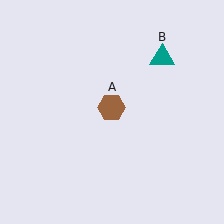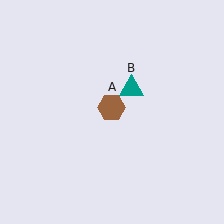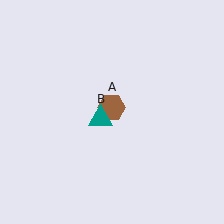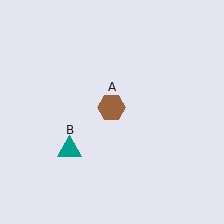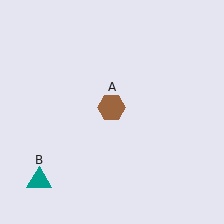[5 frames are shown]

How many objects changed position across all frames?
1 object changed position: teal triangle (object B).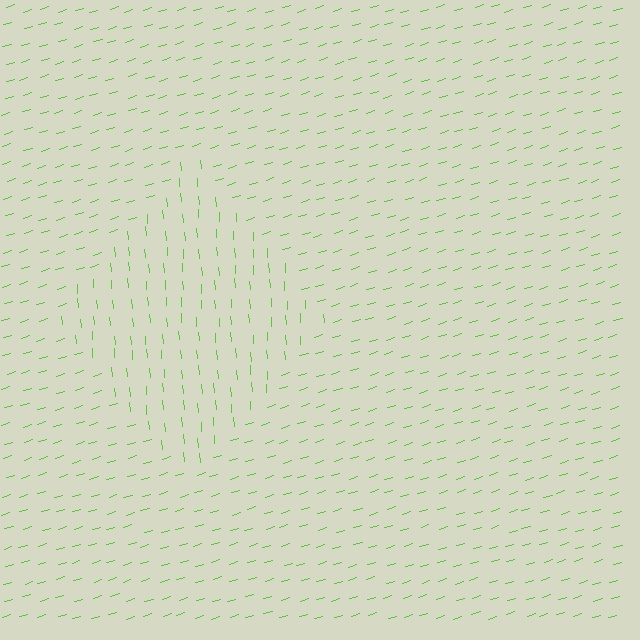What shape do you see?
I see a diamond.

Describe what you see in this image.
The image is filled with small lime line segments. A diamond region in the image has lines oriented differently from the surrounding lines, creating a visible texture boundary.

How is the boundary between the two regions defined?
The boundary is defined purely by a change in line orientation (approximately 77 degrees difference). All lines are the same color and thickness.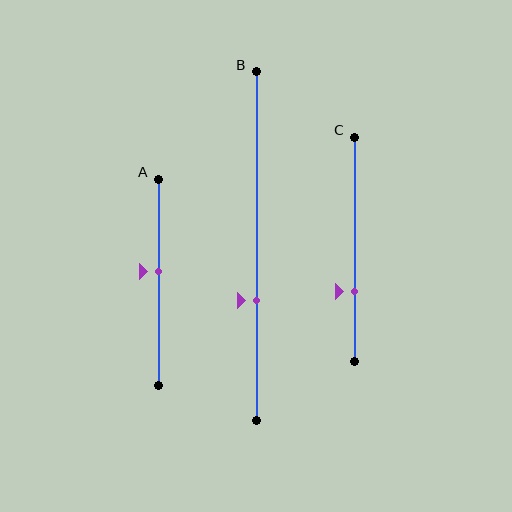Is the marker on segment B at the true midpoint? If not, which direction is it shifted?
No, the marker on segment B is shifted downward by about 15% of the segment length.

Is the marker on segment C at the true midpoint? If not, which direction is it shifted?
No, the marker on segment C is shifted downward by about 19% of the segment length.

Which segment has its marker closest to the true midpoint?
Segment A has its marker closest to the true midpoint.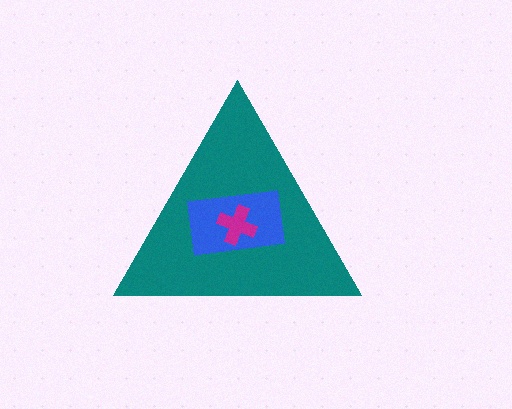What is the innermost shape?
The magenta cross.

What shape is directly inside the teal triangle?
The blue rectangle.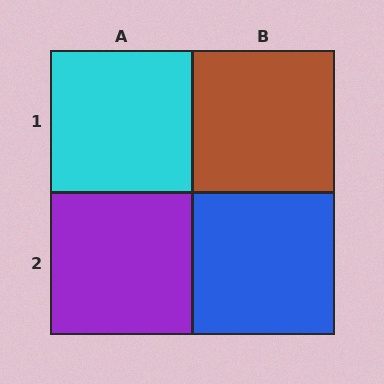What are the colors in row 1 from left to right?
Cyan, brown.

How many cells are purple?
1 cell is purple.